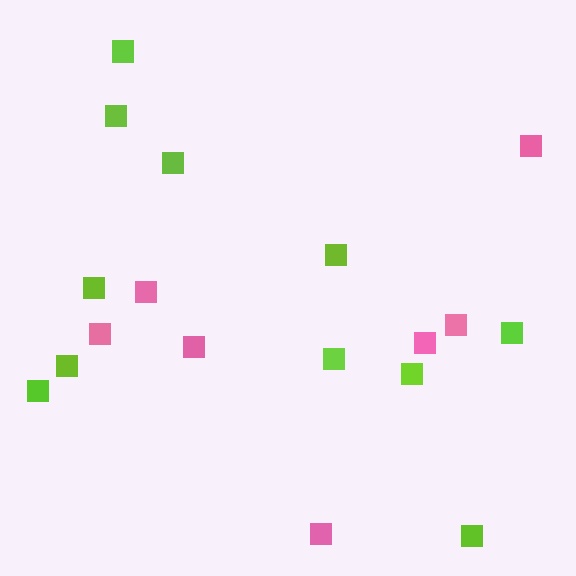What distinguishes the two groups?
There are 2 groups: one group of pink squares (7) and one group of lime squares (11).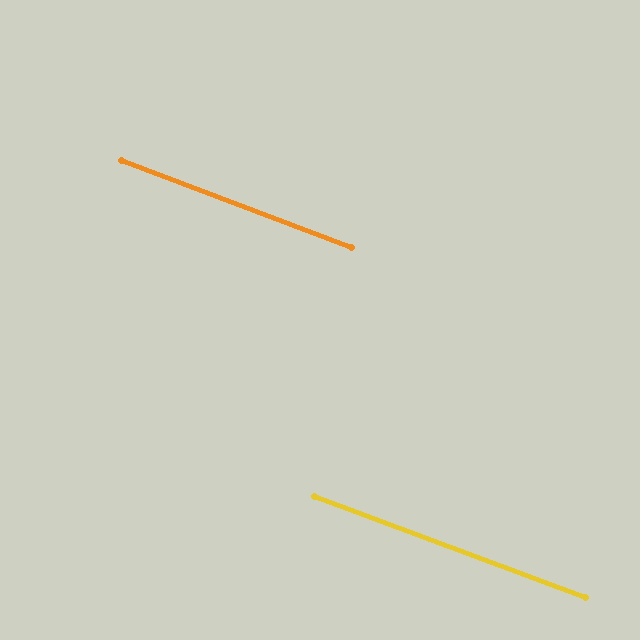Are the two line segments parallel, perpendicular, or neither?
Parallel — their directions differ by only 0.4°.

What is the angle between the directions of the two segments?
Approximately 0 degrees.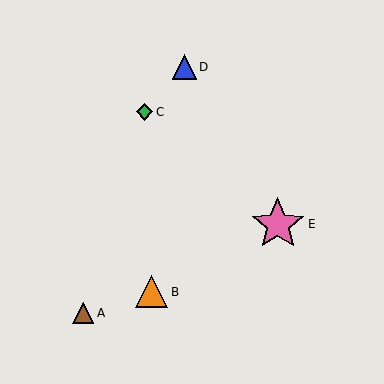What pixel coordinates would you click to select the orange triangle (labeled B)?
Click at (152, 292) to select the orange triangle B.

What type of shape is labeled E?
Shape E is a pink star.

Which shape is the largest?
The pink star (labeled E) is the largest.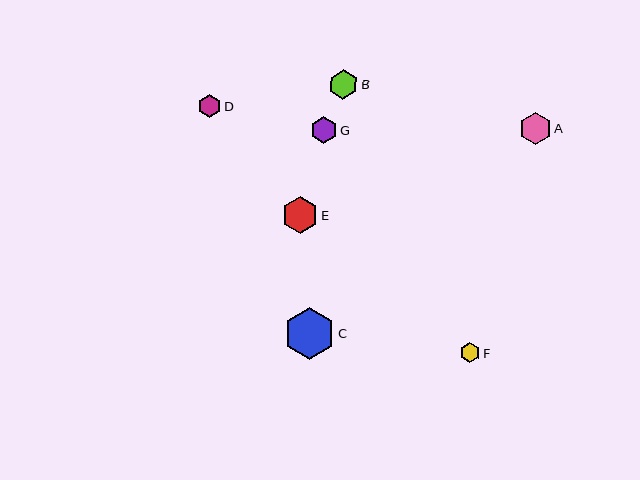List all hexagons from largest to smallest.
From largest to smallest: C, E, A, B, G, D, F.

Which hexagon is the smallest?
Hexagon F is the smallest with a size of approximately 20 pixels.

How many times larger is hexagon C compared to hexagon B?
Hexagon C is approximately 1.8 times the size of hexagon B.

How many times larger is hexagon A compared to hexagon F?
Hexagon A is approximately 1.6 times the size of hexagon F.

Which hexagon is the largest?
Hexagon C is the largest with a size of approximately 52 pixels.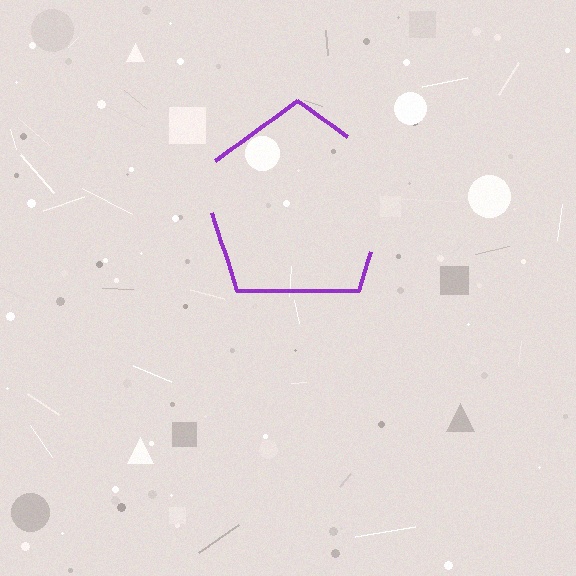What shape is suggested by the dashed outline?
The dashed outline suggests a pentagon.